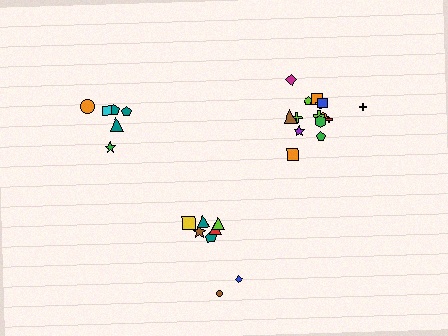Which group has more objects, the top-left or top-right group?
The top-right group.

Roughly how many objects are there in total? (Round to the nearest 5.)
Roughly 30 objects in total.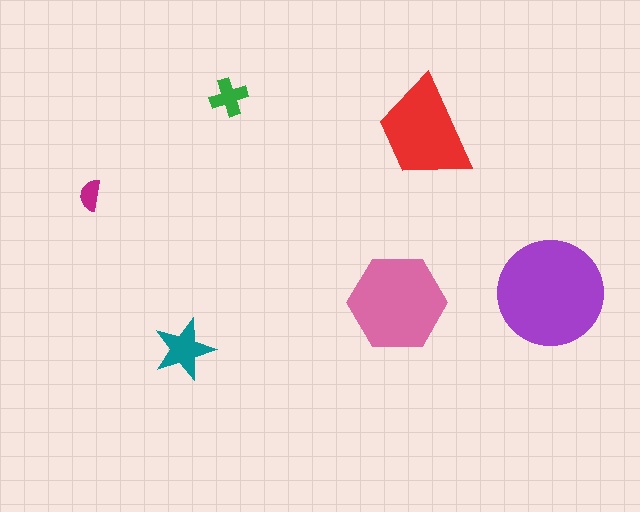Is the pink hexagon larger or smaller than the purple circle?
Smaller.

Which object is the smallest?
The magenta semicircle.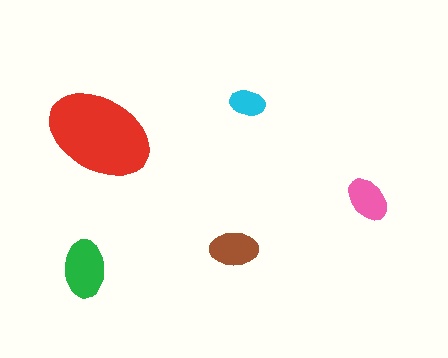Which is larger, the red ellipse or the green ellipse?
The red one.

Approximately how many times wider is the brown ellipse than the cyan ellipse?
About 1.5 times wider.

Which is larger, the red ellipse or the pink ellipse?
The red one.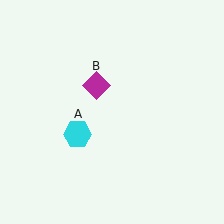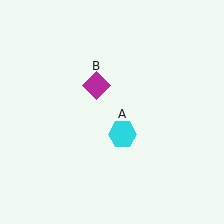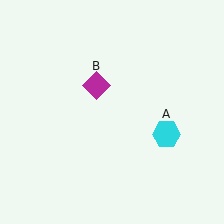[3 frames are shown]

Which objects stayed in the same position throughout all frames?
Magenta diamond (object B) remained stationary.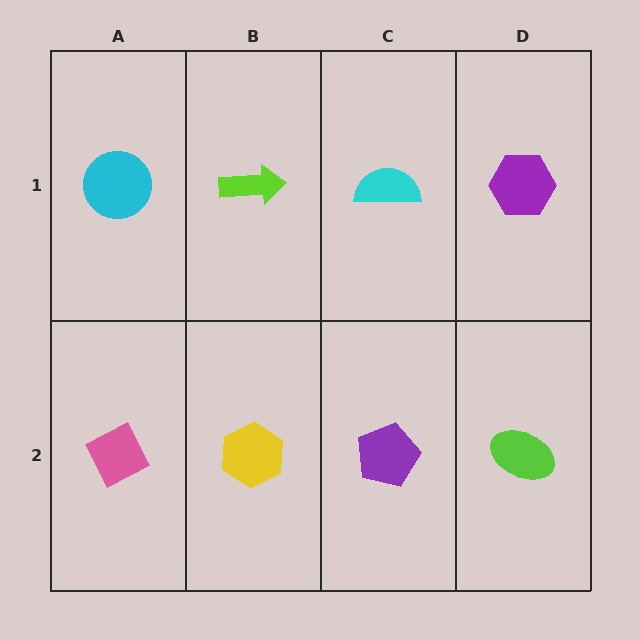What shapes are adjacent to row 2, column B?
A lime arrow (row 1, column B), a pink diamond (row 2, column A), a purple pentagon (row 2, column C).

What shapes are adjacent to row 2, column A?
A cyan circle (row 1, column A), a yellow hexagon (row 2, column B).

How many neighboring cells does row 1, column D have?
2.